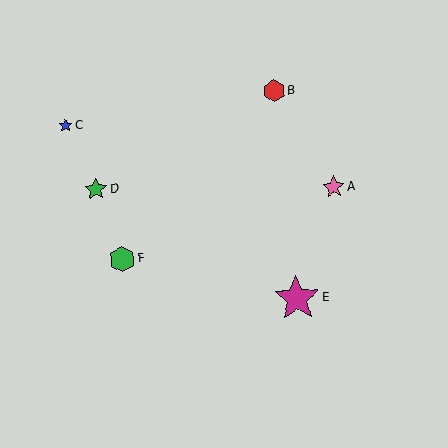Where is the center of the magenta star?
The center of the magenta star is at (297, 298).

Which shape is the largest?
The magenta star (labeled E) is the largest.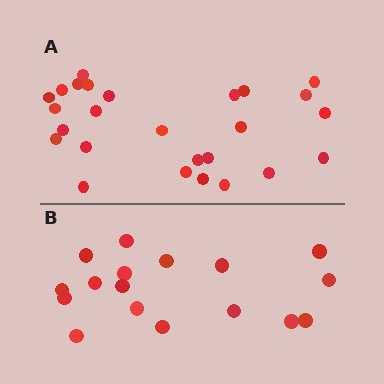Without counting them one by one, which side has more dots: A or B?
Region A (the top region) has more dots.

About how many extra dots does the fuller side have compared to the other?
Region A has roughly 8 or so more dots than region B.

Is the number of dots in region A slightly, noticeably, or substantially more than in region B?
Region A has substantially more. The ratio is roughly 1.5 to 1.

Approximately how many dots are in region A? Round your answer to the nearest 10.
About 30 dots. (The exact count is 26, which rounds to 30.)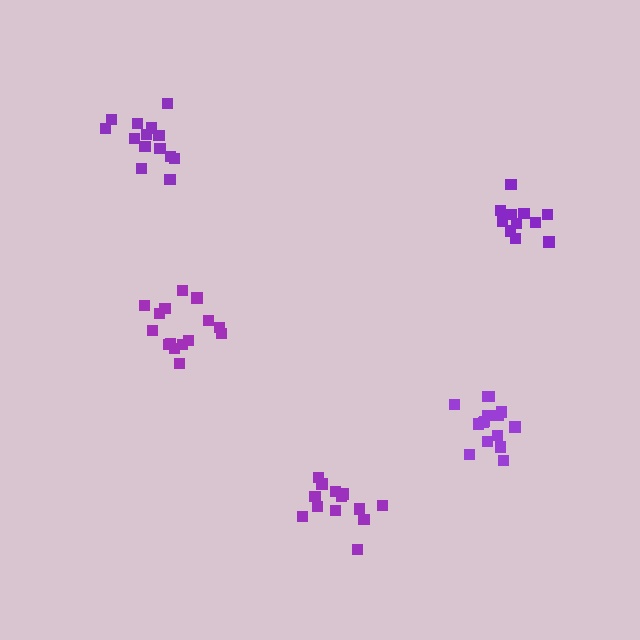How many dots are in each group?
Group 1: 14 dots, Group 2: 16 dots, Group 3: 11 dots, Group 4: 15 dots, Group 5: 13 dots (69 total).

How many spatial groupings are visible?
There are 5 spatial groupings.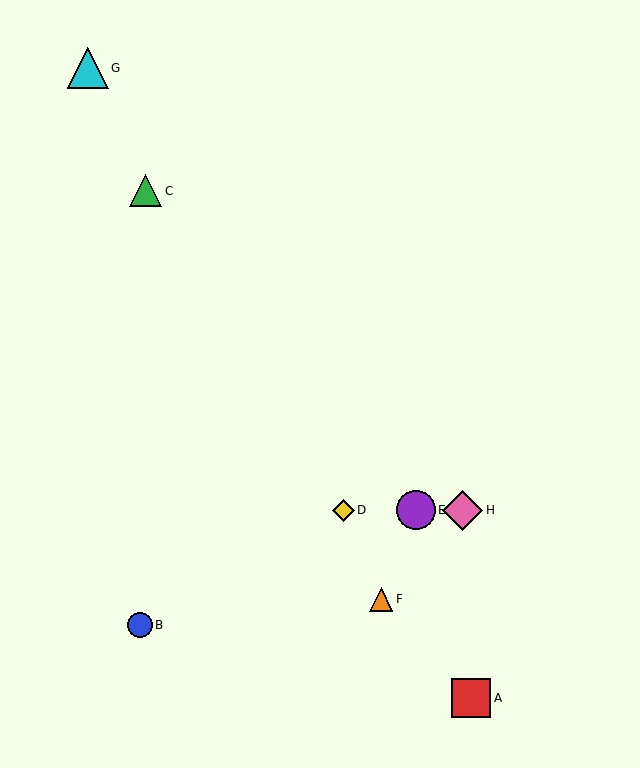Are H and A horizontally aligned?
No, H is at y≈510 and A is at y≈698.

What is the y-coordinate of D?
Object D is at y≈510.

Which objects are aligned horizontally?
Objects D, E, H are aligned horizontally.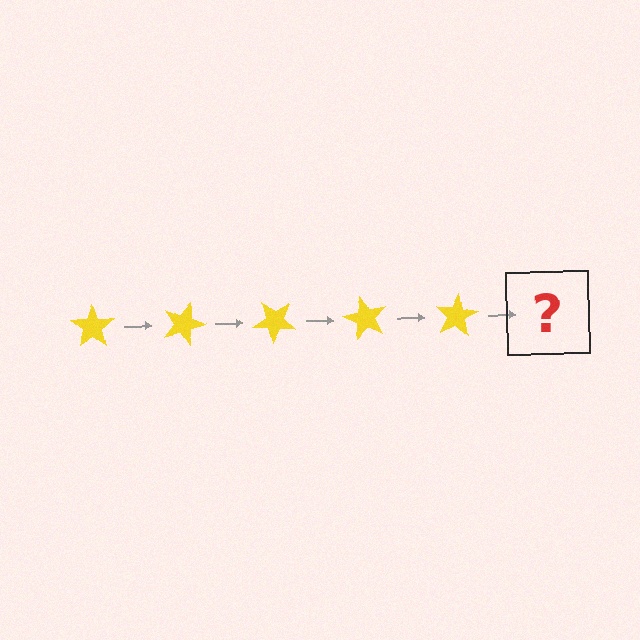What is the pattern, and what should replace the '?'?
The pattern is that the star rotates 20 degrees each step. The '?' should be a yellow star rotated 100 degrees.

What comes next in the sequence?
The next element should be a yellow star rotated 100 degrees.